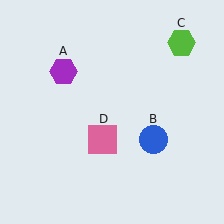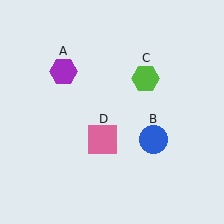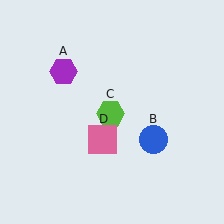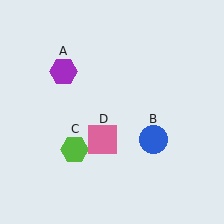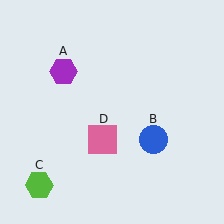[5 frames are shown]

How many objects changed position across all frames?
1 object changed position: lime hexagon (object C).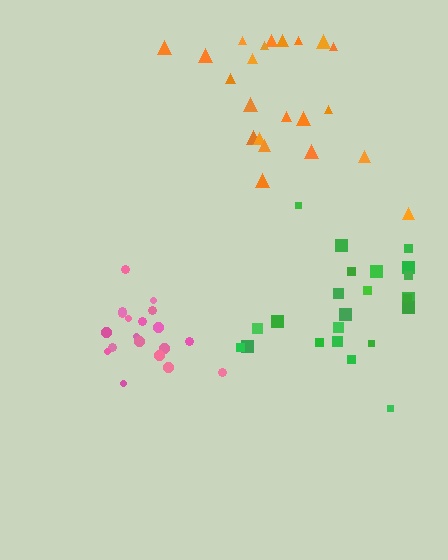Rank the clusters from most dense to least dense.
pink, green, orange.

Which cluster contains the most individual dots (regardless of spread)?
Green (23).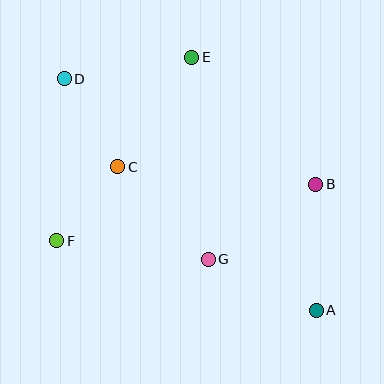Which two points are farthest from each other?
Points A and D are farthest from each other.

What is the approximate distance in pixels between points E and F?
The distance between E and F is approximately 228 pixels.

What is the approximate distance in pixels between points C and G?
The distance between C and G is approximately 129 pixels.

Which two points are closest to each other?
Points C and F are closest to each other.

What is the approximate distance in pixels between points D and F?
The distance between D and F is approximately 162 pixels.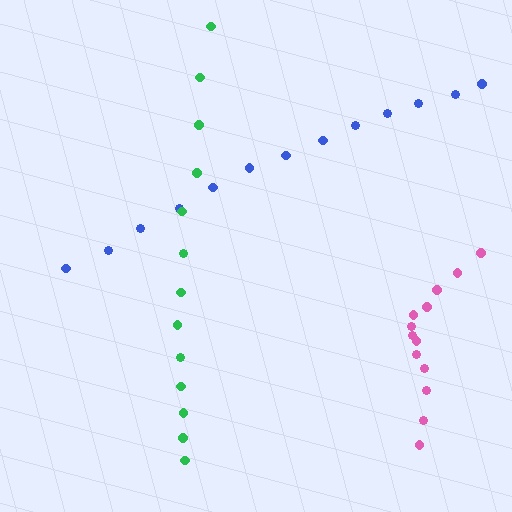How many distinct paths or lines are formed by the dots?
There are 3 distinct paths.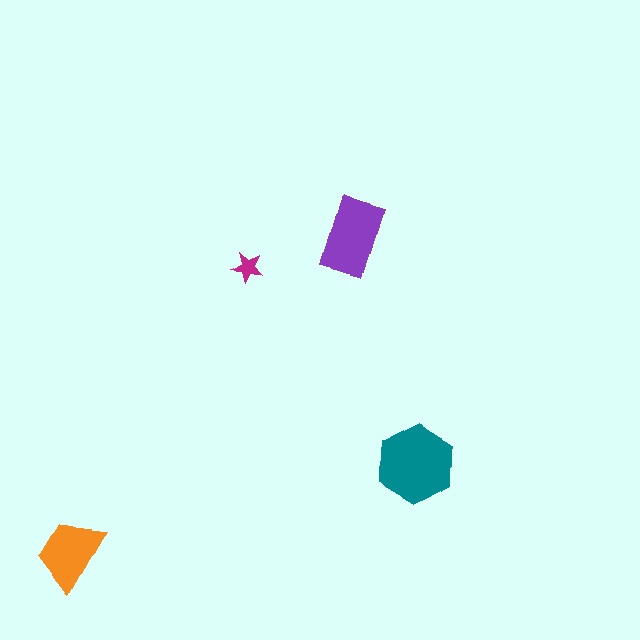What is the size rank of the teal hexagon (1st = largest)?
1st.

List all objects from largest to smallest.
The teal hexagon, the purple rectangle, the orange trapezoid, the magenta star.